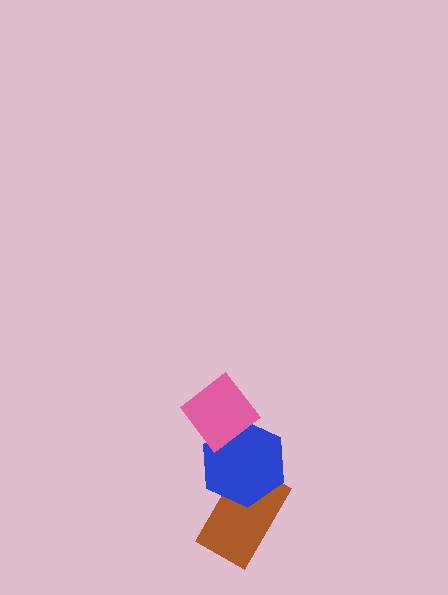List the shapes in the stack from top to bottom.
From top to bottom: the pink diamond, the blue hexagon, the brown rectangle.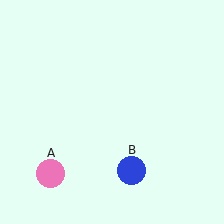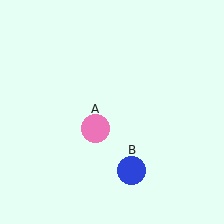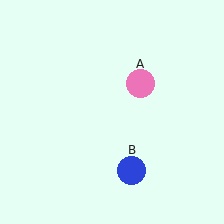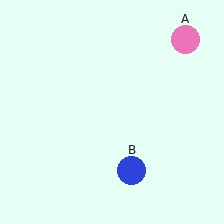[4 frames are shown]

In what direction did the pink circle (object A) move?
The pink circle (object A) moved up and to the right.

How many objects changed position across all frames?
1 object changed position: pink circle (object A).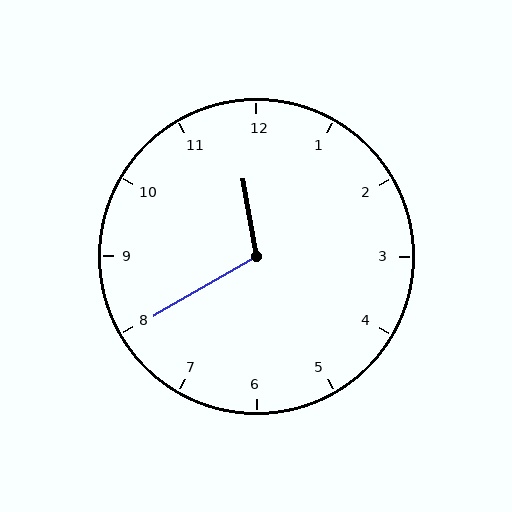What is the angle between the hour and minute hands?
Approximately 110 degrees.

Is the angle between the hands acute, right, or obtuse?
It is obtuse.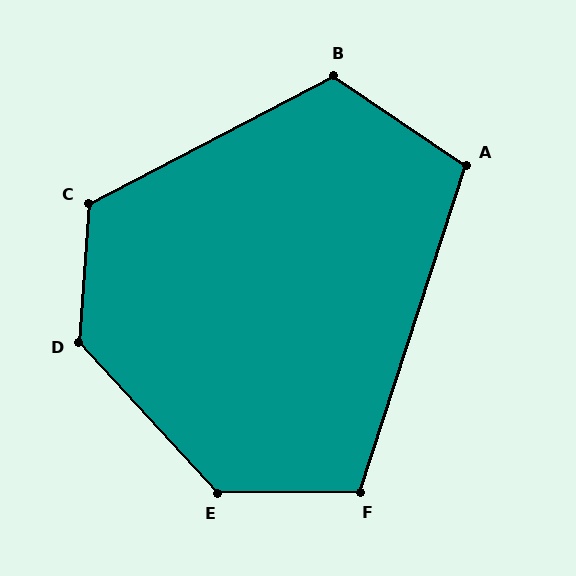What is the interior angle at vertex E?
Approximately 132 degrees (obtuse).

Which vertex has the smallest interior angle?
A, at approximately 106 degrees.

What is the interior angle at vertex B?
Approximately 119 degrees (obtuse).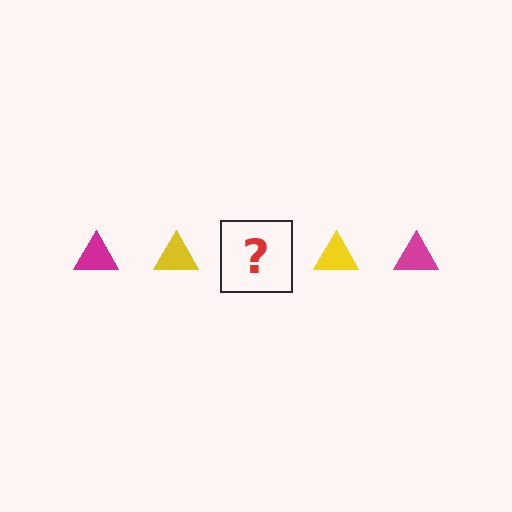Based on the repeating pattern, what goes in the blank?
The blank should be a magenta triangle.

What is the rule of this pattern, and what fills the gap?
The rule is that the pattern cycles through magenta, yellow triangles. The gap should be filled with a magenta triangle.